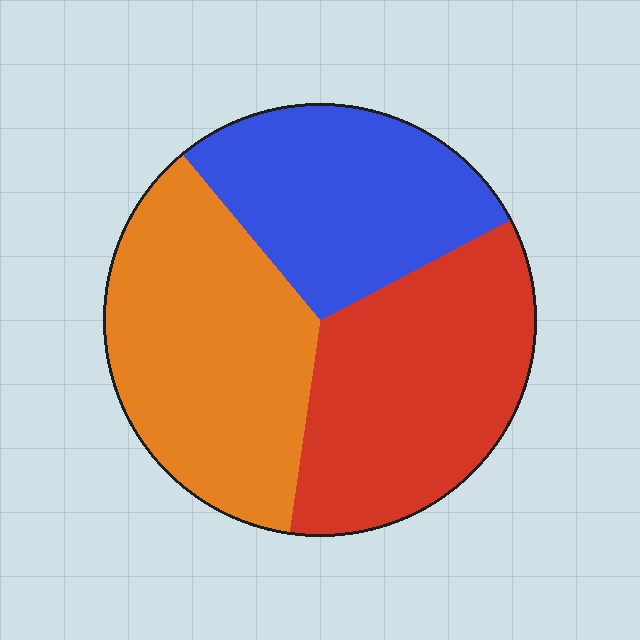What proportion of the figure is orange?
Orange covers roughly 35% of the figure.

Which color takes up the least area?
Blue, at roughly 30%.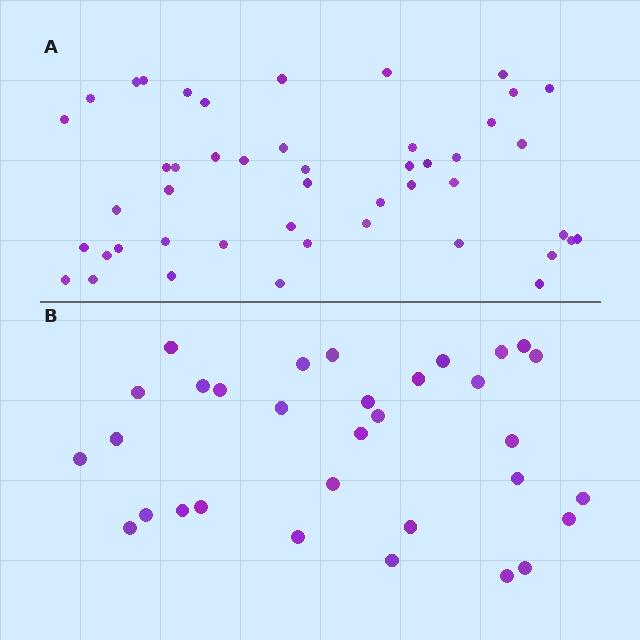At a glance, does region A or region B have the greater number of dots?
Region A (the top region) has more dots.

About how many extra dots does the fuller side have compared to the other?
Region A has approximately 15 more dots than region B.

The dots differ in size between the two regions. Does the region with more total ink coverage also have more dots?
No. Region B has more total ink coverage because its dots are larger, but region A actually contains more individual dots. Total area can be misleading — the number of items is what matters here.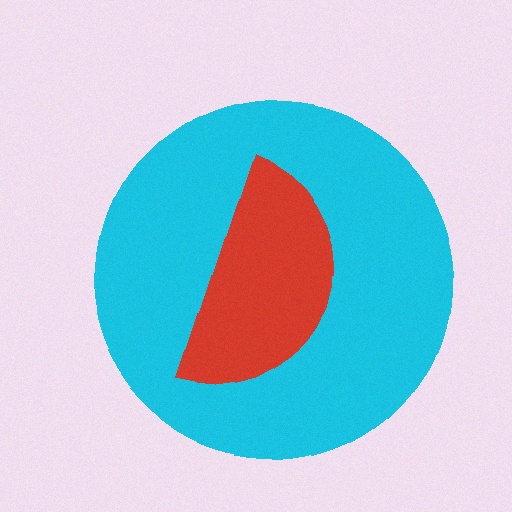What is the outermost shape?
The cyan circle.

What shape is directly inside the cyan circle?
The red semicircle.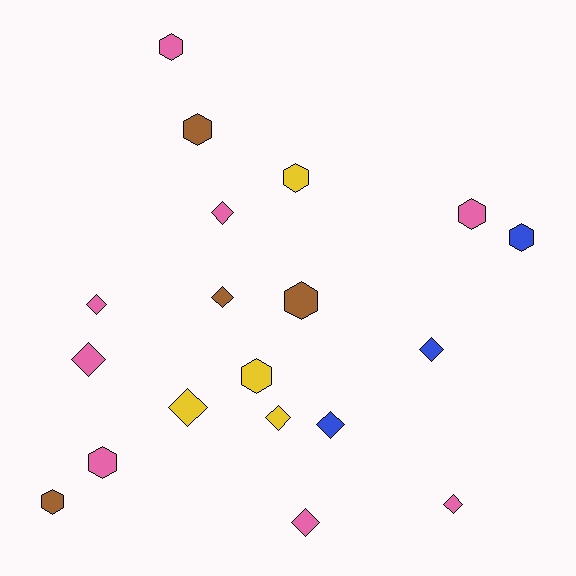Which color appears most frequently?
Pink, with 8 objects.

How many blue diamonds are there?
There are 2 blue diamonds.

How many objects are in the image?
There are 19 objects.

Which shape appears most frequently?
Diamond, with 10 objects.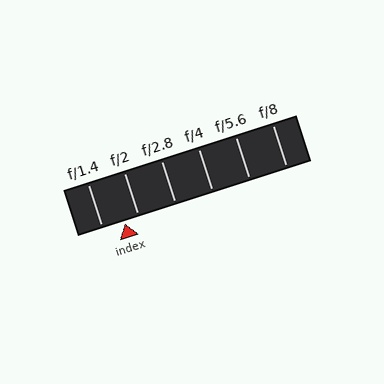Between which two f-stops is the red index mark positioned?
The index mark is between f/1.4 and f/2.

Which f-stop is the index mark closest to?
The index mark is closest to f/2.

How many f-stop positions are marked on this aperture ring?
There are 6 f-stop positions marked.